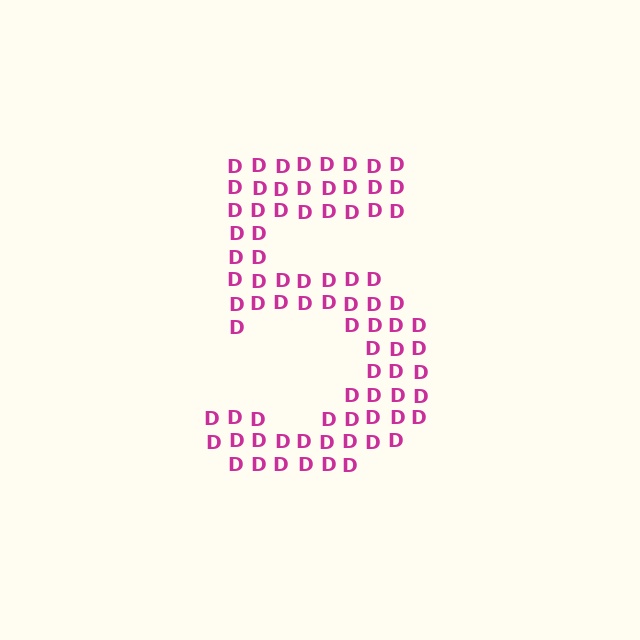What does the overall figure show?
The overall figure shows the digit 5.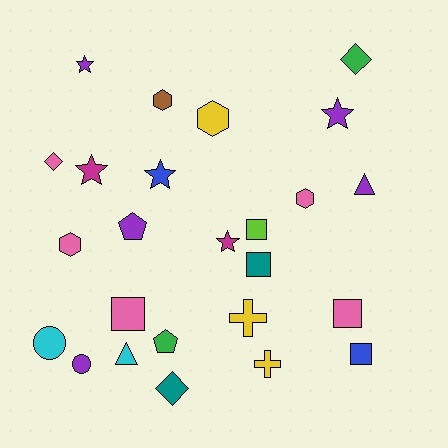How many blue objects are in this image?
There are 2 blue objects.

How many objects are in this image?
There are 25 objects.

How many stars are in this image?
There are 5 stars.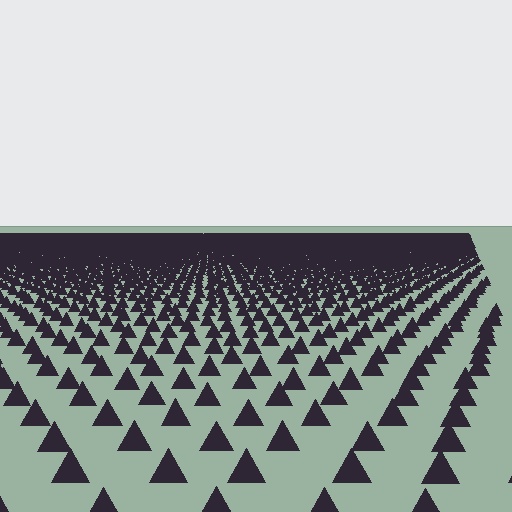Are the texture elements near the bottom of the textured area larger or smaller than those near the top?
Larger. Near the bottom, elements are closer to the viewer and appear at a bigger on-screen size.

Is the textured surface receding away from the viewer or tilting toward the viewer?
The surface is receding away from the viewer. Texture elements get smaller and denser toward the top.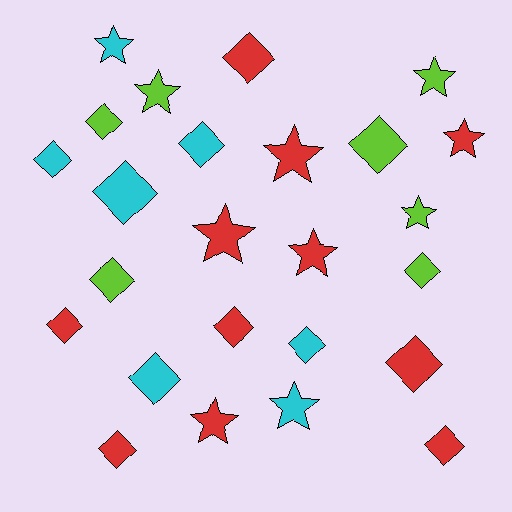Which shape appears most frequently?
Diamond, with 15 objects.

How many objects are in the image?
There are 25 objects.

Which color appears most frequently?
Red, with 11 objects.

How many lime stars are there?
There are 3 lime stars.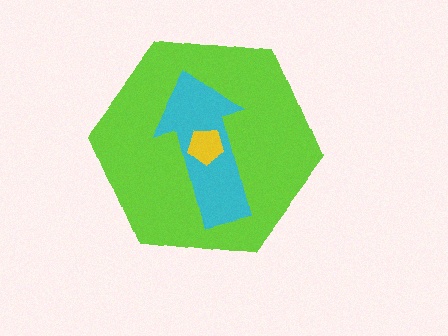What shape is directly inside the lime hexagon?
The cyan arrow.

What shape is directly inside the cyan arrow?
The yellow pentagon.